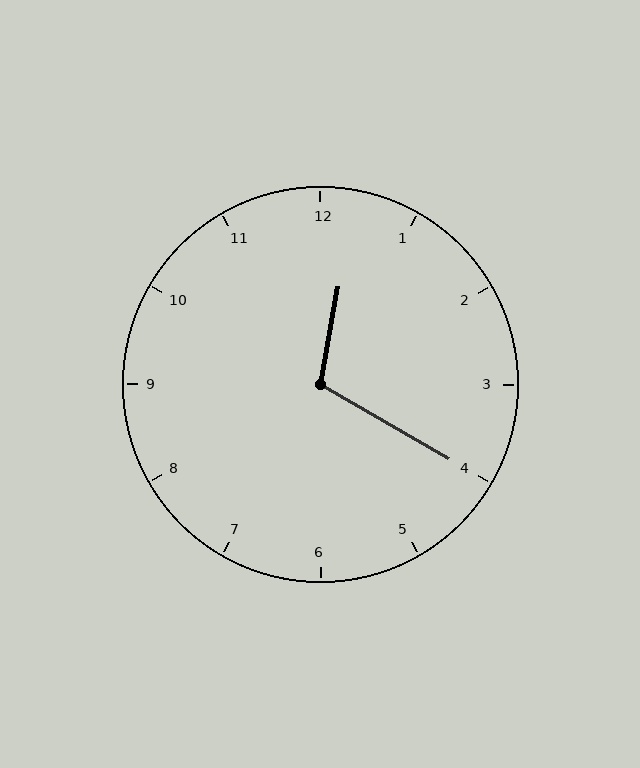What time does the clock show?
12:20.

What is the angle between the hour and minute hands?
Approximately 110 degrees.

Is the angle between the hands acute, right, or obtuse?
It is obtuse.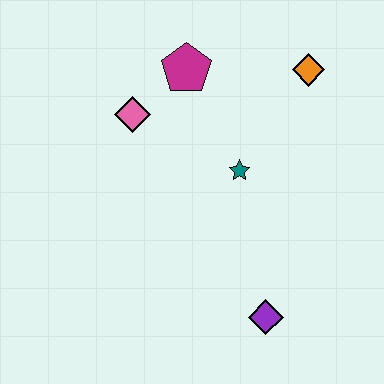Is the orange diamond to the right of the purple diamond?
Yes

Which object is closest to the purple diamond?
The teal star is closest to the purple diamond.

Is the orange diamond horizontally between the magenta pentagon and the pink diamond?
No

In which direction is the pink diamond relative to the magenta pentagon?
The pink diamond is to the left of the magenta pentagon.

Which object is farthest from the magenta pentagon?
The purple diamond is farthest from the magenta pentagon.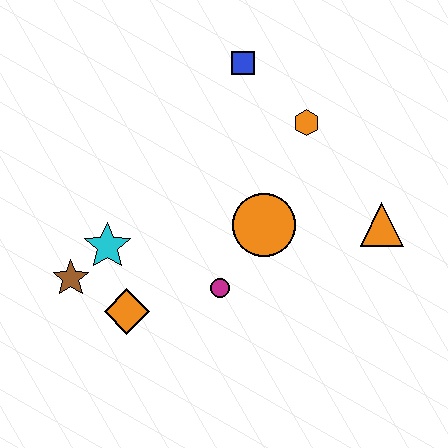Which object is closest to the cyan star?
The brown star is closest to the cyan star.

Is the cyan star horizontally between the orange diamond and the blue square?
No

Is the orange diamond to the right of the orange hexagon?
No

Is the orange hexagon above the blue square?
No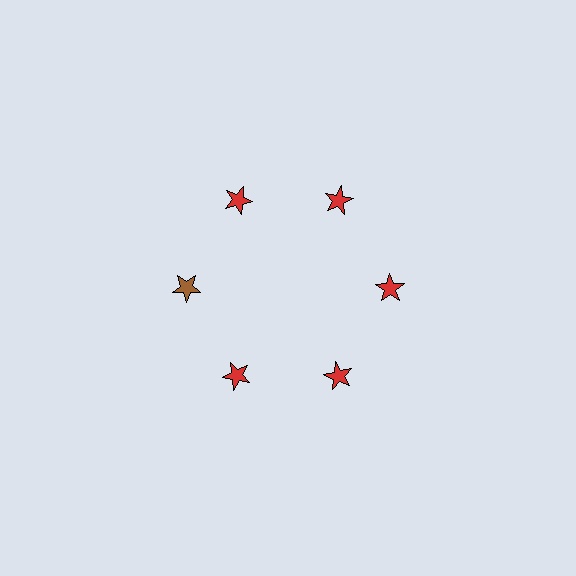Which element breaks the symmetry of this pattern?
The brown star at roughly the 9 o'clock position breaks the symmetry. All other shapes are red stars.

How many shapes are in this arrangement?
There are 6 shapes arranged in a ring pattern.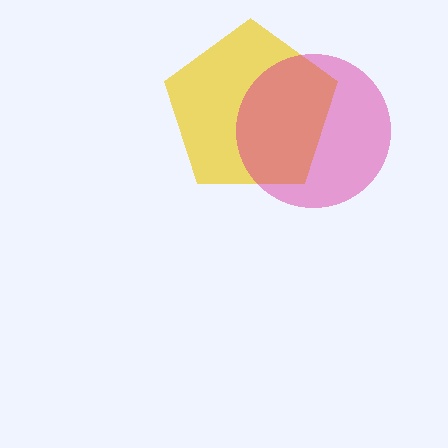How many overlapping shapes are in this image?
There are 2 overlapping shapes in the image.